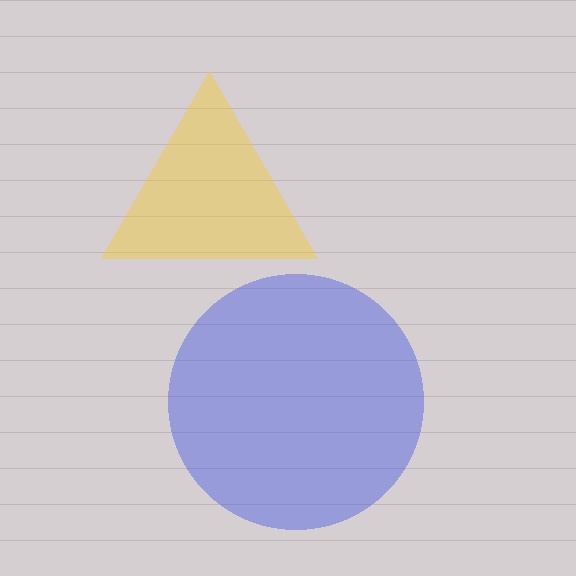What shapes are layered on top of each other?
The layered shapes are: a blue circle, a yellow triangle.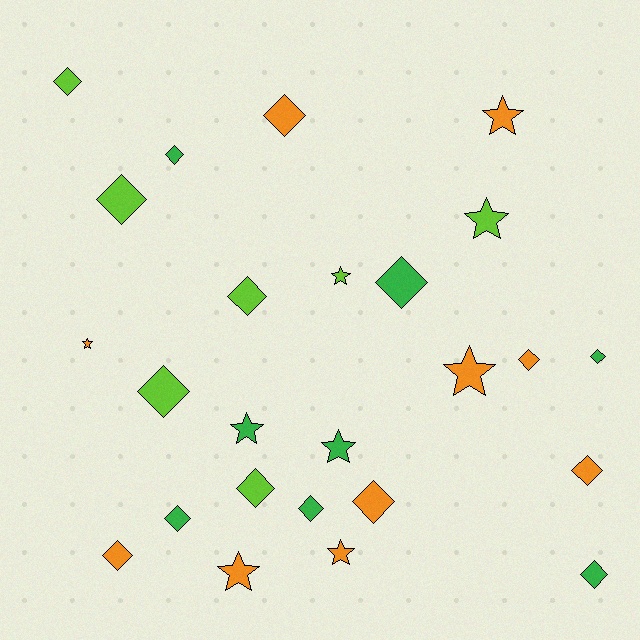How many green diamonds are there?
There are 6 green diamonds.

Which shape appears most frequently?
Diamond, with 16 objects.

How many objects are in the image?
There are 25 objects.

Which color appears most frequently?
Orange, with 10 objects.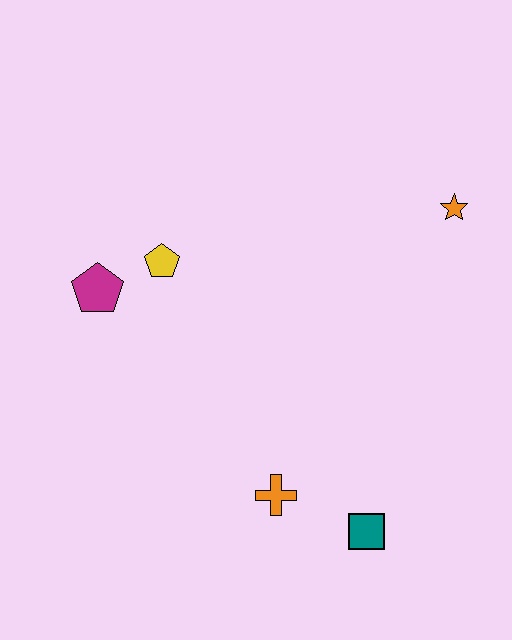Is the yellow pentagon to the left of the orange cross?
Yes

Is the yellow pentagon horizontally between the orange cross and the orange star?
No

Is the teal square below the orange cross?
Yes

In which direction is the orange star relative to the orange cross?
The orange star is above the orange cross.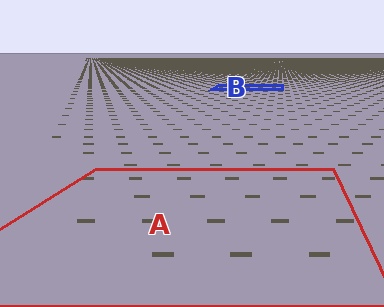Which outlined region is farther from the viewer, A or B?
Region B is farther from the viewer — the texture elements inside it appear smaller and more densely packed.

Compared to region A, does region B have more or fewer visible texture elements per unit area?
Region B has more texture elements per unit area — they are packed more densely because it is farther away.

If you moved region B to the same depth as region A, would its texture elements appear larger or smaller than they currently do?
They would appear larger. At a closer depth, the same texture elements are projected at a bigger on-screen size.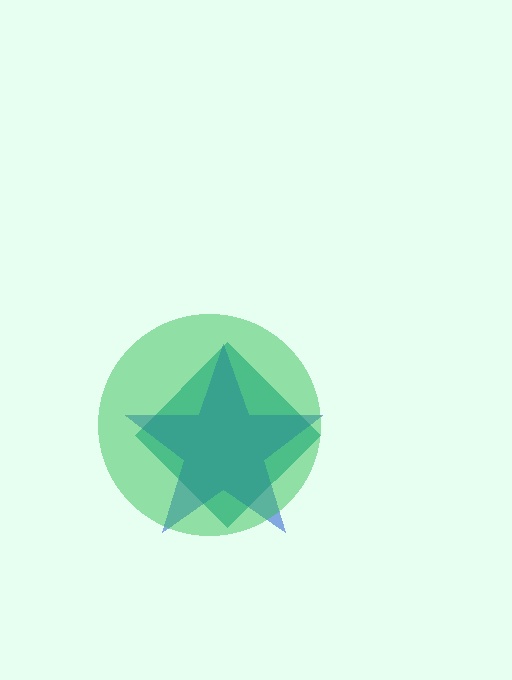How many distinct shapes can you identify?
There are 3 distinct shapes: a teal diamond, a blue star, a green circle.